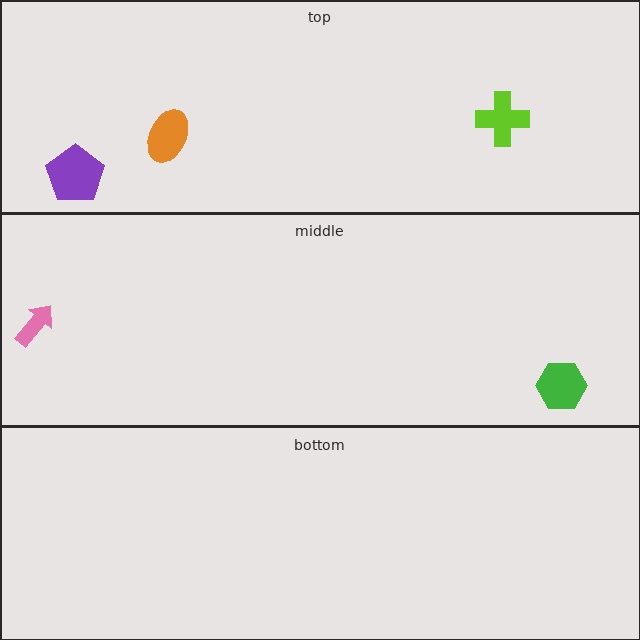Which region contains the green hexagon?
The middle region.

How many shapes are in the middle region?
2.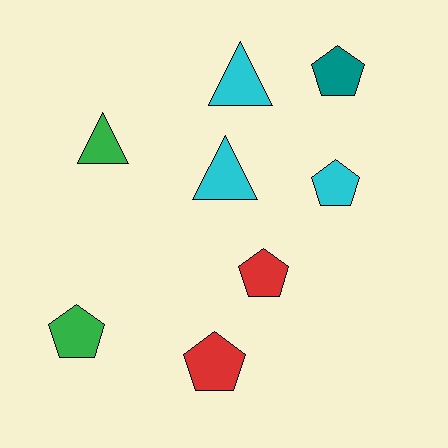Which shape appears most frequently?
Pentagon, with 5 objects.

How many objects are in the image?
There are 8 objects.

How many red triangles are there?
There are no red triangles.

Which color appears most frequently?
Cyan, with 3 objects.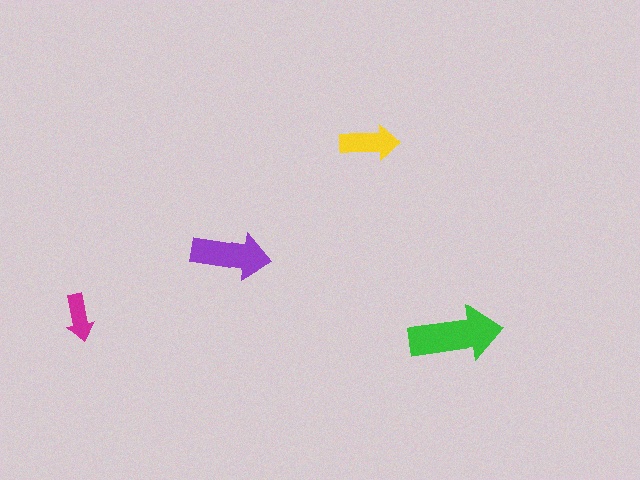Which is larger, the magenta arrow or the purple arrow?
The purple one.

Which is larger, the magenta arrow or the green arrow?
The green one.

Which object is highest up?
The yellow arrow is topmost.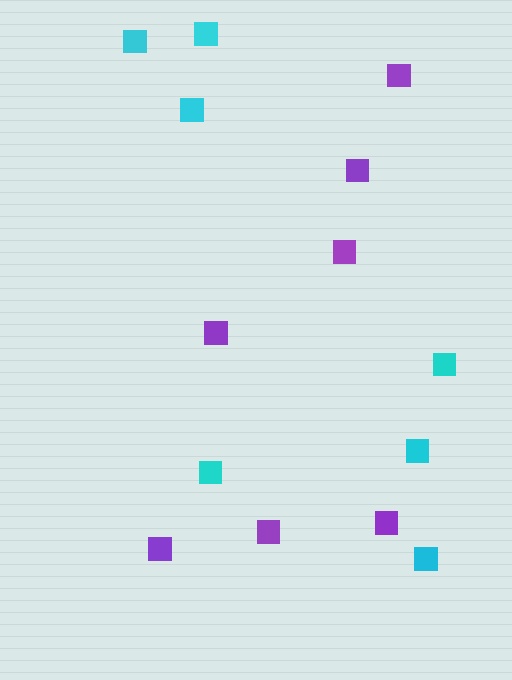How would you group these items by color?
There are 2 groups: one group of cyan squares (7) and one group of purple squares (7).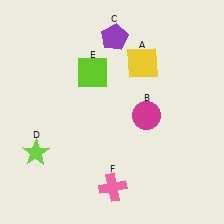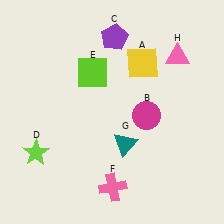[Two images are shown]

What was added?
A teal triangle (G), a pink triangle (H) were added in Image 2.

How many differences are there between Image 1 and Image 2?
There are 2 differences between the two images.